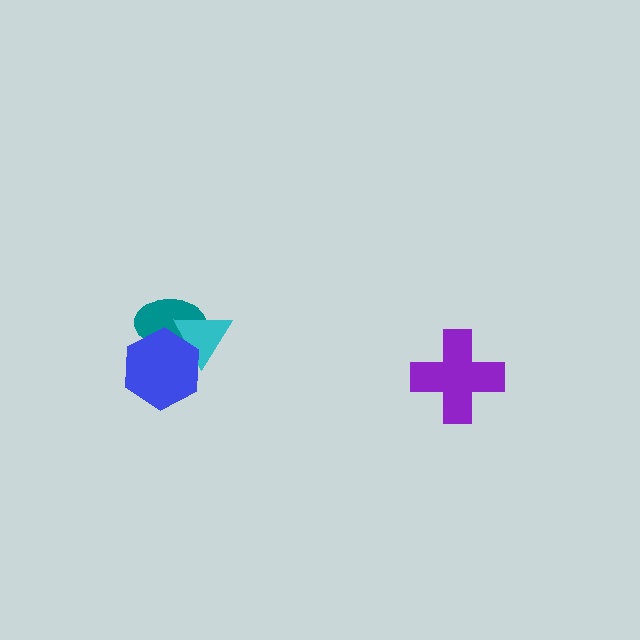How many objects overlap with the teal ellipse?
2 objects overlap with the teal ellipse.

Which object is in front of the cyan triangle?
The blue hexagon is in front of the cyan triangle.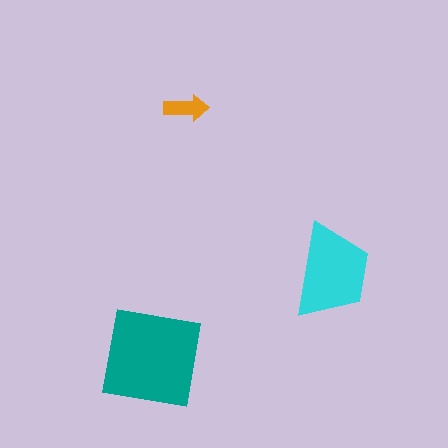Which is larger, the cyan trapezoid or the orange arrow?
The cyan trapezoid.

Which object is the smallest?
The orange arrow.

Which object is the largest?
The teal square.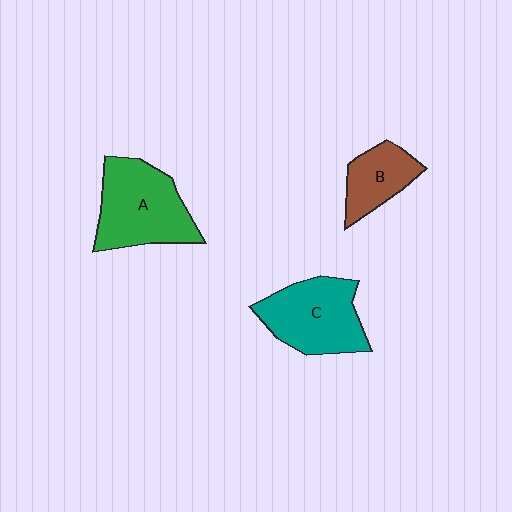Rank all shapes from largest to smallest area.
From largest to smallest: A (green), C (teal), B (brown).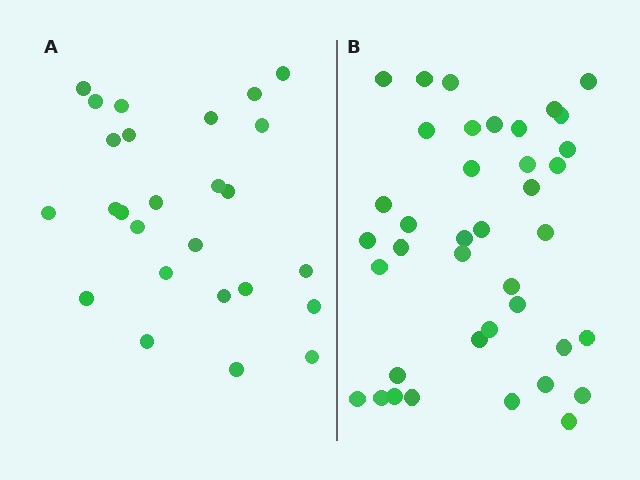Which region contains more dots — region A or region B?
Region B (the right region) has more dots.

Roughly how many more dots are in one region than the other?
Region B has approximately 15 more dots than region A.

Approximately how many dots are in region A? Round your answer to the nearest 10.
About 30 dots. (The exact count is 26, which rounds to 30.)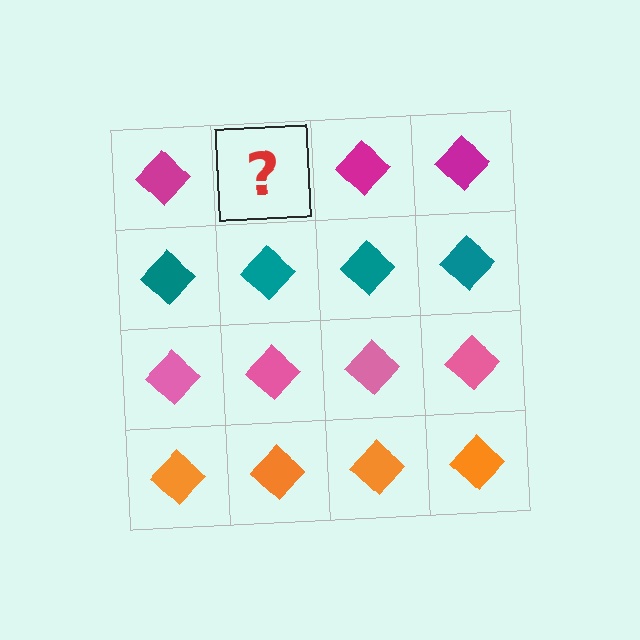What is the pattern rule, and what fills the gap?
The rule is that each row has a consistent color. The gap should be filled with a magenta diamond.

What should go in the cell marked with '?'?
The missing cell should contain a magenta diamond.